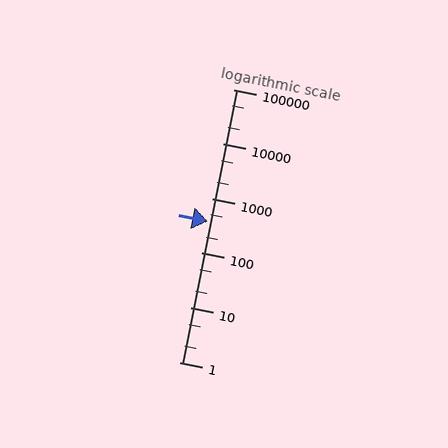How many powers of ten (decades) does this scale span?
The scale spans 5 decades, from 1 to 100000.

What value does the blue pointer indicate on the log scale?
The pointer indicates approximately 380.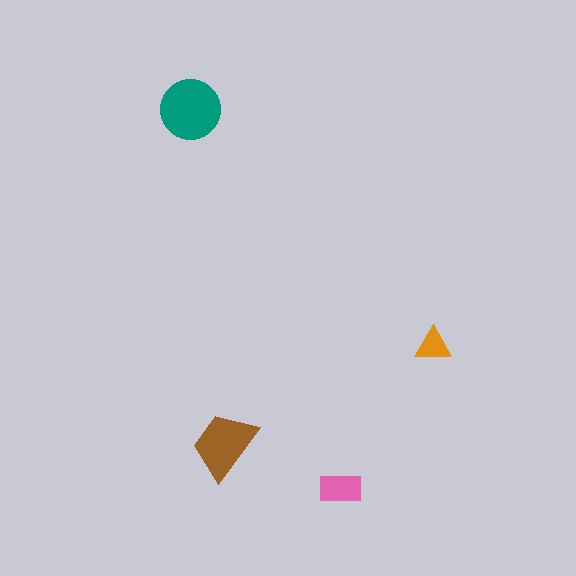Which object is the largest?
The teal circle.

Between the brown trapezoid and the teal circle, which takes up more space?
The teal circle.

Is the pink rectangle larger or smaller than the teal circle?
Smaller.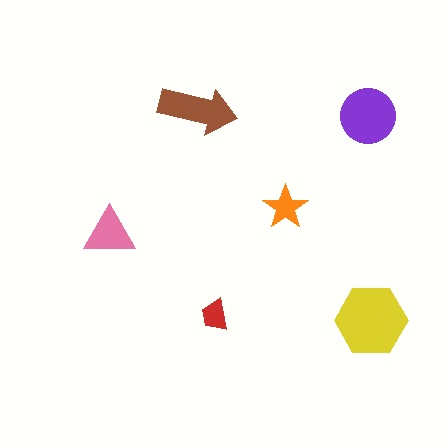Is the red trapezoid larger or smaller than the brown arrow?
Smaller.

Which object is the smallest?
The red trapezoid.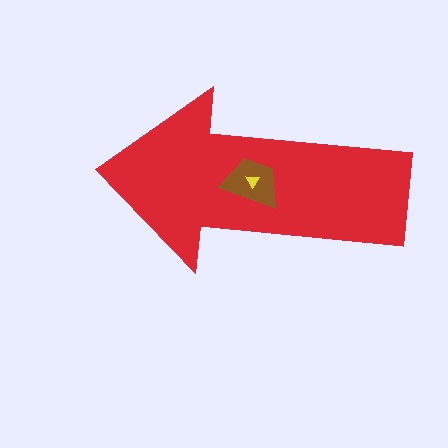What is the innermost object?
The yellow triangle.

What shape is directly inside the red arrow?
The brown trapezoid.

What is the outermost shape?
The red arrow.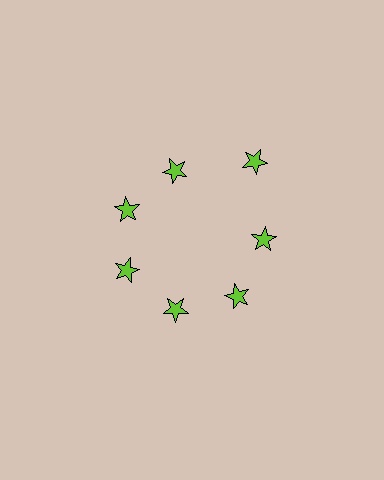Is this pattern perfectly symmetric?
No. The 7 lime stars are arranged in a ring, but one element near the 1 o'clock position is pushed outward from the center, breaking the 7-fold rotational symmetry.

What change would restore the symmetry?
The symmetry would be restored by moving it inward, back onto the ring so that all 7 stars sit at equal angles and equal distance from the center.